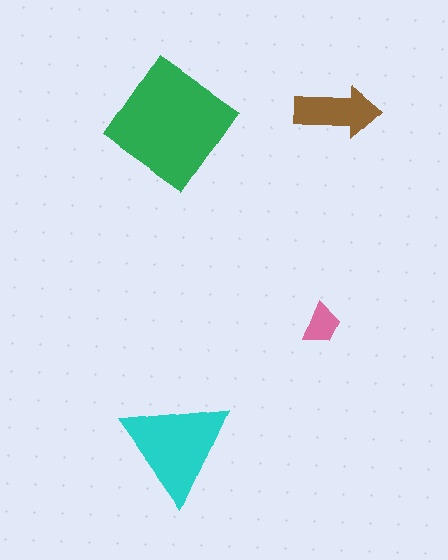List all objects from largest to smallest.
The green diamond, the cyan triangle, the brown arrow, the pink trapezoid.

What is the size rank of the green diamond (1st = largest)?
1st.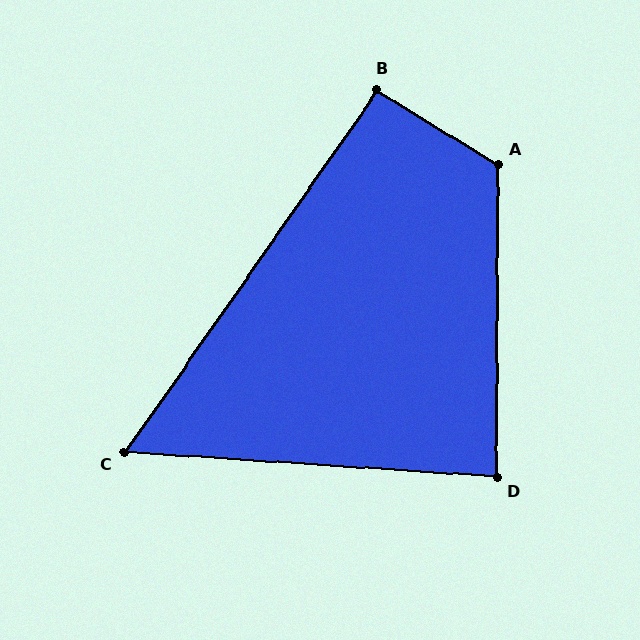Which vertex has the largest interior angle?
A, at approximately 121 degrees.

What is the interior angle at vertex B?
Approximately 93 degrees (approximately right).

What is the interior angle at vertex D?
Approximately 87 degrees (approximately right).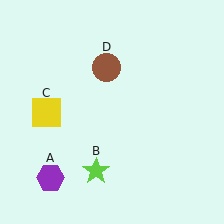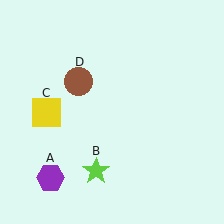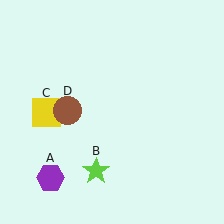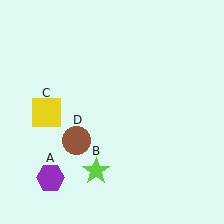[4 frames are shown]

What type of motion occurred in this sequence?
The brown circle (object D) rotated counterclockwise around the center of the scene.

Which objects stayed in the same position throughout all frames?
Purple hexagon (object A) and lime star (object B) and yellow square (object C) remained stationary.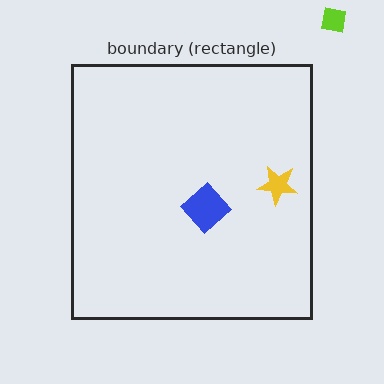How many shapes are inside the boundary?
2 inside, 1 outside.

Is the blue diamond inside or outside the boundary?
Inside.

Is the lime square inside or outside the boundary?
Outside.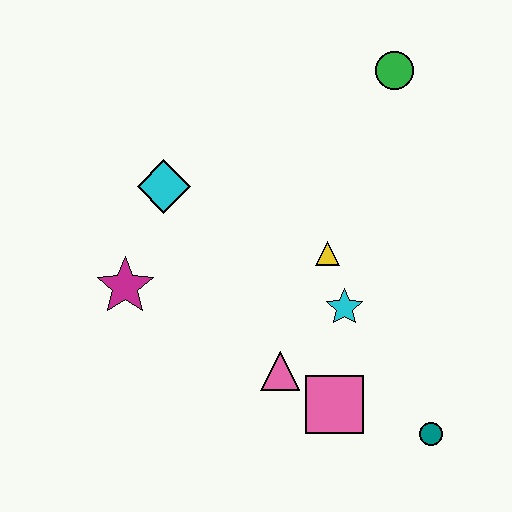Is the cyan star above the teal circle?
Yes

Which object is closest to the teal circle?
The pink square is closest to the teal circle.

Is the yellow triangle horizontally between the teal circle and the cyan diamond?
Yes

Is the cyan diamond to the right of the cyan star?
No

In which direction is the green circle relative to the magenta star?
The green circle is to the right of the magenta star.